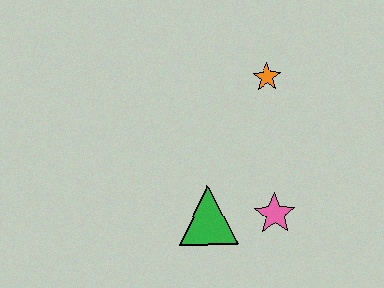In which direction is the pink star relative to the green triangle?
The pink star is to the right of the green triangle.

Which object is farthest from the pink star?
The orange star is farthest from the pink star.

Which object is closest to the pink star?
The green triangle is closest to the pink star.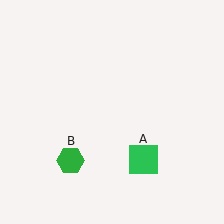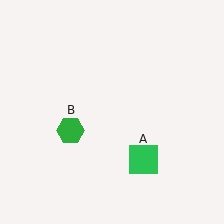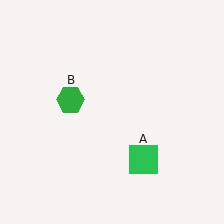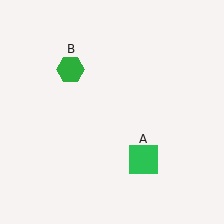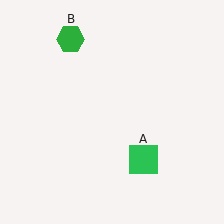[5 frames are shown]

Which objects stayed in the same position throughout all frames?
Green square (object A) remained stationary.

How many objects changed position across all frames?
1 object changed position: green hexagon (object B).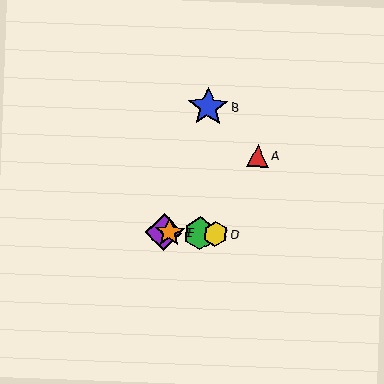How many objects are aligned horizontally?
4 objects (C, D, E, F) are aligned horizontally.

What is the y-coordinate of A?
Object A is at y≈156.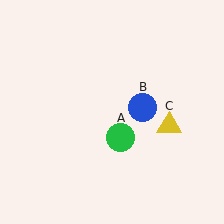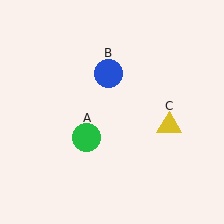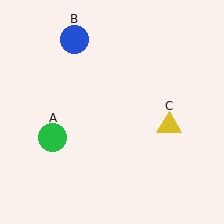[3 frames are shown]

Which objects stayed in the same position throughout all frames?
Yellow triangle (object C) remained stationary.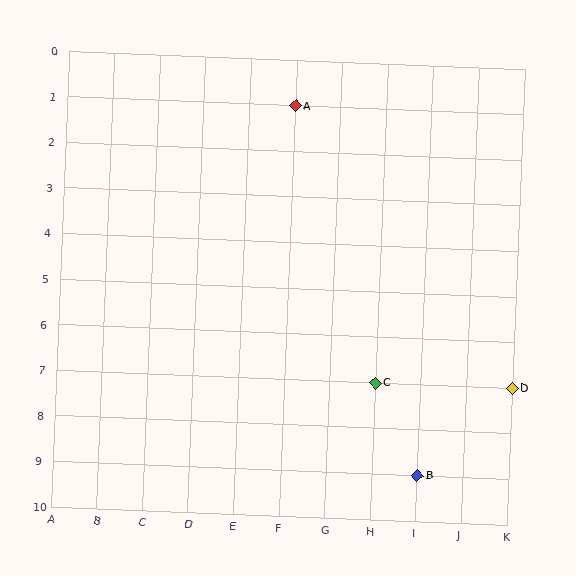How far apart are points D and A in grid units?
Points D and A are 5 columns and 6 rows apart (about 7.8 grid units diagonally).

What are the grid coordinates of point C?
Point C is at grid coordinates (H, 7).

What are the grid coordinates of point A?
Point A is at grid coordinates (F, 1).